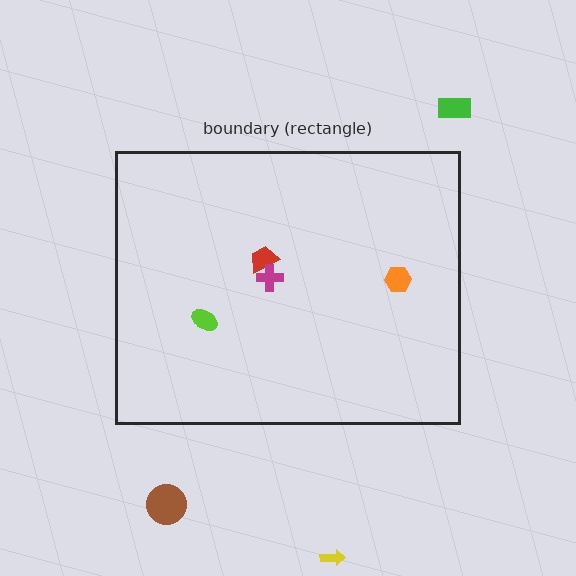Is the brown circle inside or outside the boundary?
Outside.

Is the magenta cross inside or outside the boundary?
Inside.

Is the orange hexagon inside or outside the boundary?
Inside.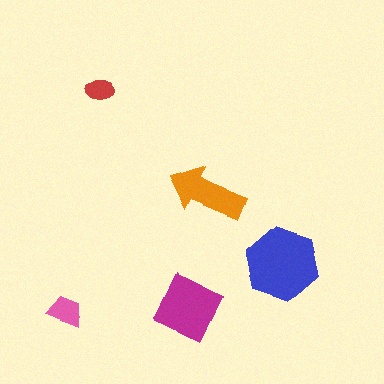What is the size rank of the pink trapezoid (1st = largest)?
4th.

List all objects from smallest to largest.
The red ellipse, the pink trapezoid, the orange arrow, the magenta square, the blue hexagon.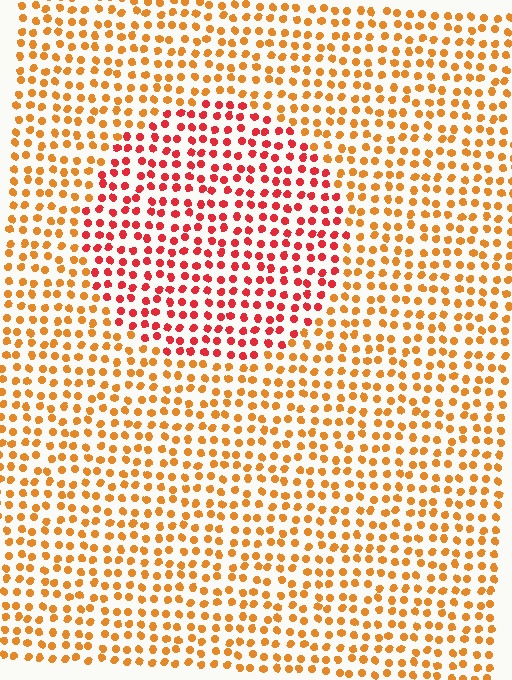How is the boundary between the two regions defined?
The boundary is defined purely by a slight shift in hue (about 36 degrees). Spacing, size, and orientation are identical on both sides.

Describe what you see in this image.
The image is filled with small orange elements in a uniform arrangement. A circle-shaped region is visible where the elements are tinted to a slightly different hue, forming a subtle color boundary.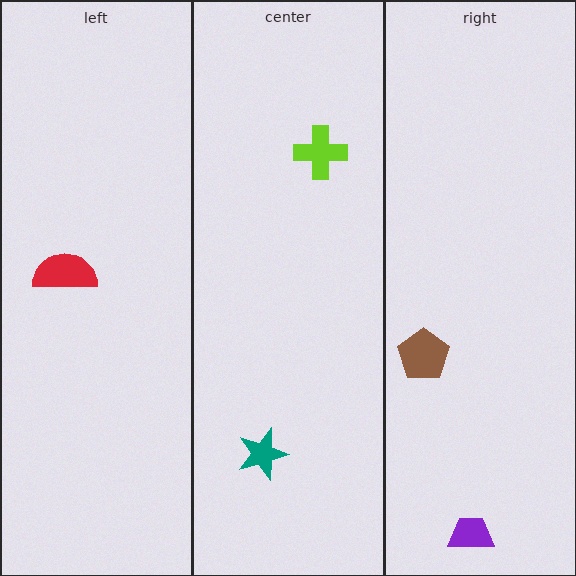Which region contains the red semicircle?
The left region.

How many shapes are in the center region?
2.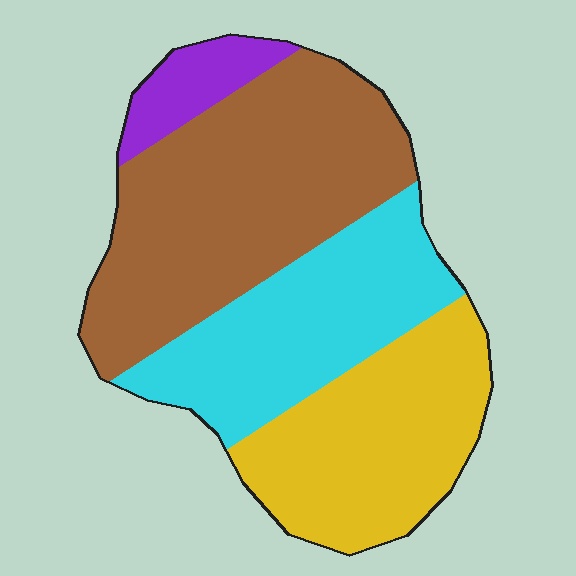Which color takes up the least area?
Purple, at roughly 5%.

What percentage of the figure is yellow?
Yellow covers about 25% of the figure.